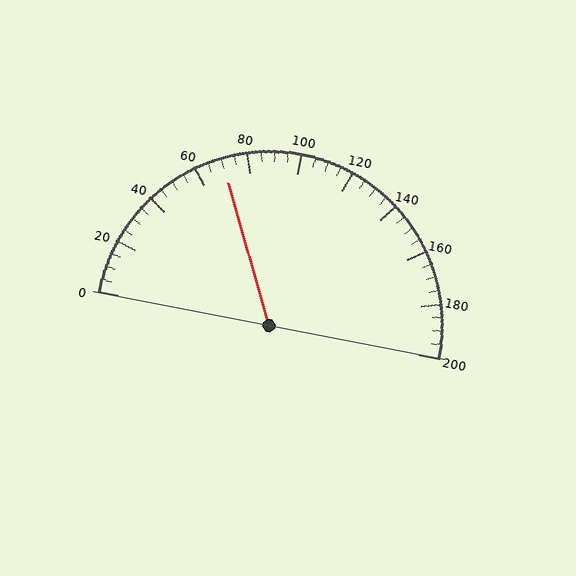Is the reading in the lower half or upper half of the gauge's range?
The reading is in the lower half of the range (0 to 200).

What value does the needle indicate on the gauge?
The needle indicates approximately 70.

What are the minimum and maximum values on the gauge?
The gauge ranges from 0 to 200.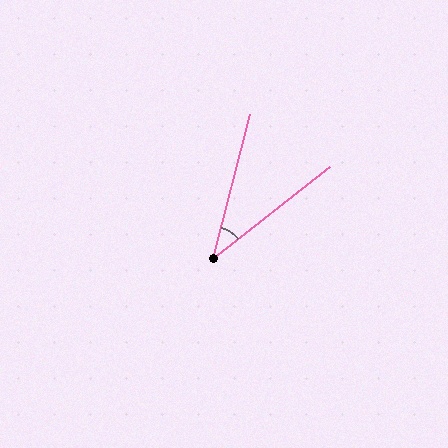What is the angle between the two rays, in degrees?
Approximately 37 degrees.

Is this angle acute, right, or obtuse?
It is acute.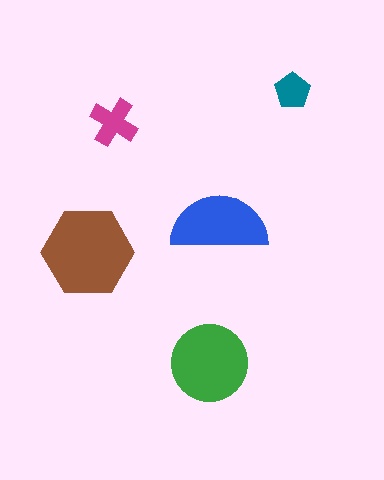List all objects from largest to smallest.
The brown hexagon, the green circle, the blue semicircle, the magenta cross, the teal pentagon.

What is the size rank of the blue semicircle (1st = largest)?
3rd.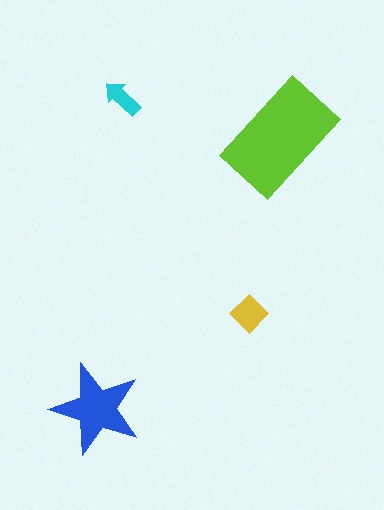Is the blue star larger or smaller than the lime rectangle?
Smaller.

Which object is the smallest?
The cyan arrow.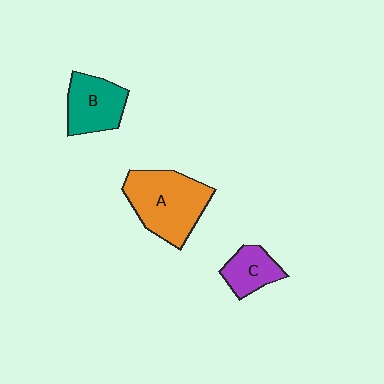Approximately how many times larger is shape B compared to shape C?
Approximately 1.4 times.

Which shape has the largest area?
Shape A (orange).